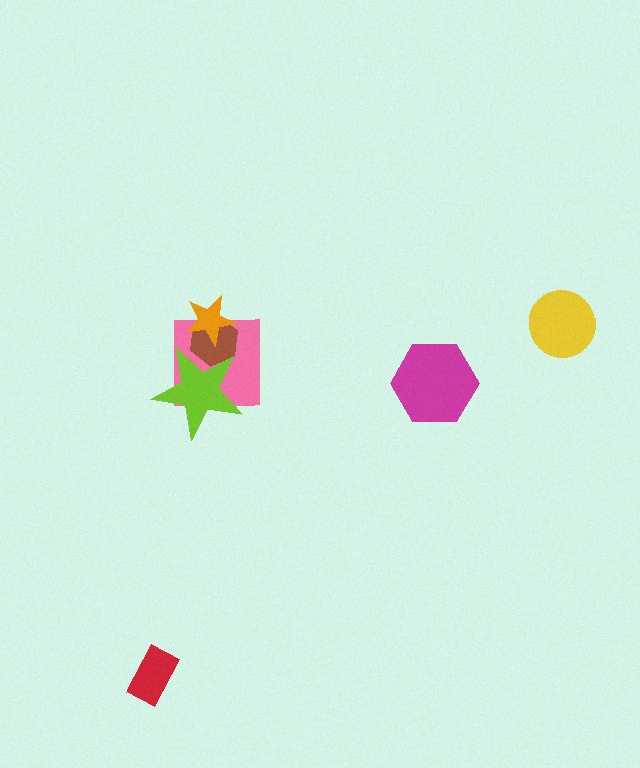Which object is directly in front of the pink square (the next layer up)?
The brown hexagon is directly in front of the pink square.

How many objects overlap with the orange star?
2 objects overlap with the orange star.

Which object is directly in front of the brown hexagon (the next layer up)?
The orange star is directly in front of the brown hexagon.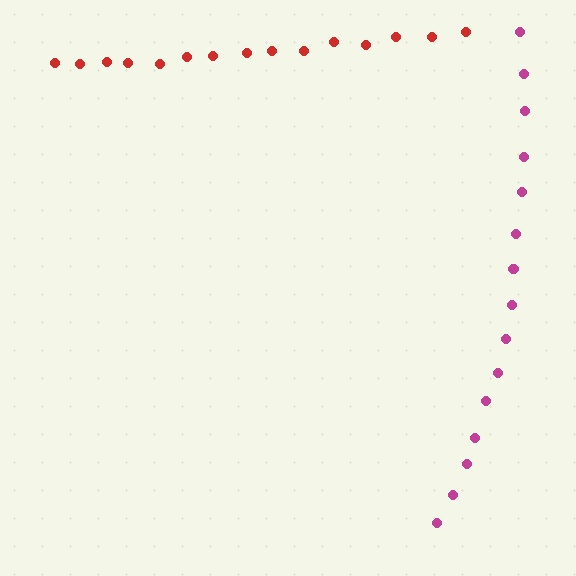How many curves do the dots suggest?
There are 2 distinct paths.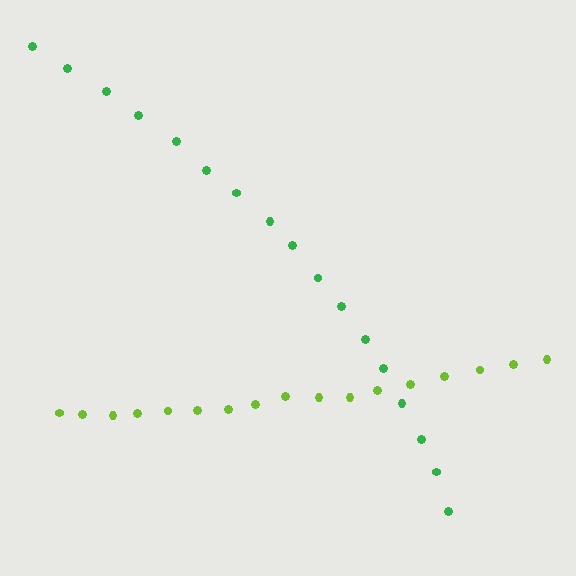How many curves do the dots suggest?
There are 2 distinct paths.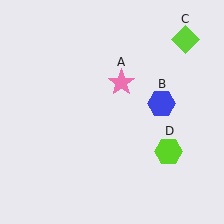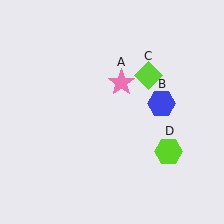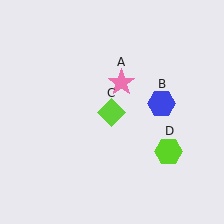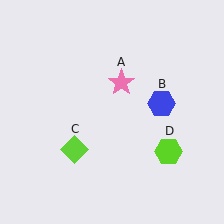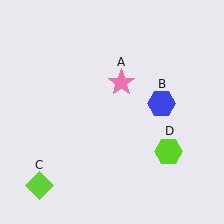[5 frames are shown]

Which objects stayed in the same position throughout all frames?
Pink star (object A) and blue hexagon (object B) and lime hexagon (object D) remained stationary.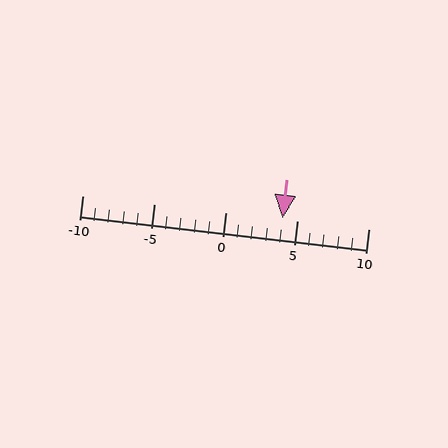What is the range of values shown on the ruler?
The ruler shows values from -10 to 10.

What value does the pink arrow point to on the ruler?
The pink arrow points to approximately 4.